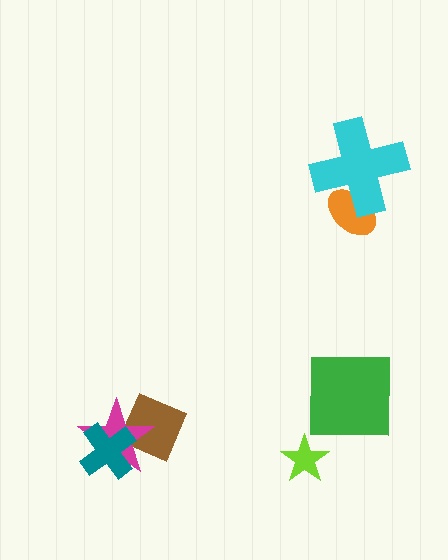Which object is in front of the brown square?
The magenta star is in front of the brown square.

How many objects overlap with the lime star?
0 objects overlap with the lime star.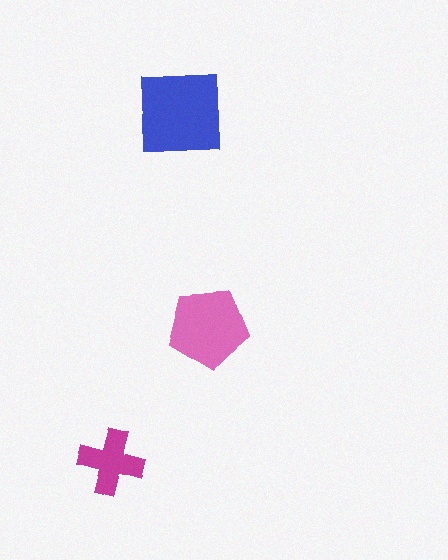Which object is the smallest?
The magenta cross.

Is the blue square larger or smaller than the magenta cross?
Larger.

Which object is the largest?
The blue square.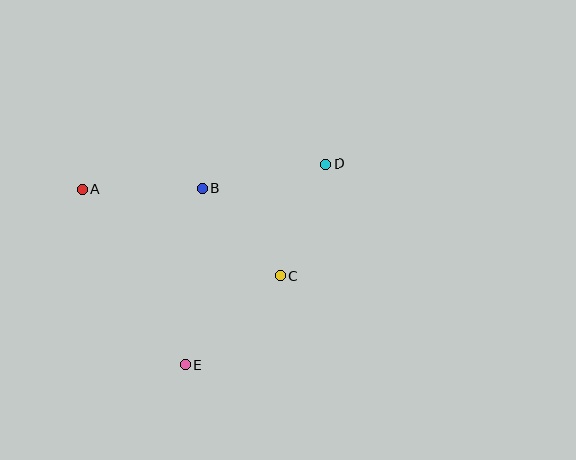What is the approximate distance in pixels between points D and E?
The distance between D and E is approximately 245 pixels.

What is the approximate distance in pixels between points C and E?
The distance between C and E is approximately 130 pixels.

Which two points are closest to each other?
Points B and C are closest to each other.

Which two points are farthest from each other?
Points A and D are farthest from each other.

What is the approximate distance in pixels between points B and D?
The distance between B and D is approximately 127 pixels.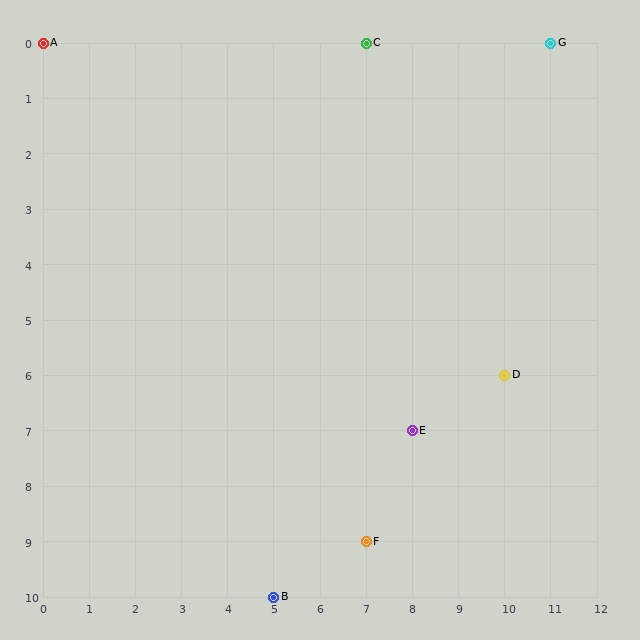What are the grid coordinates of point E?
Point E is at grid coordinates (8, 7).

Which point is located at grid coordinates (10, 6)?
Point D is at (10, 6).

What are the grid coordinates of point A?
Point A is at grid coordinates (0, 0).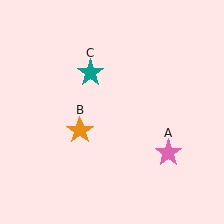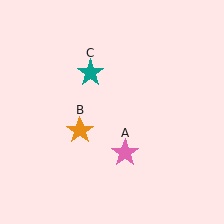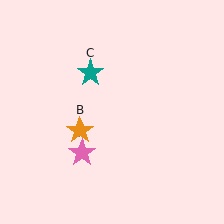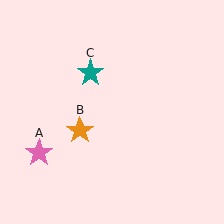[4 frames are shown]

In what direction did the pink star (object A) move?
The pink star (object A) moved left.